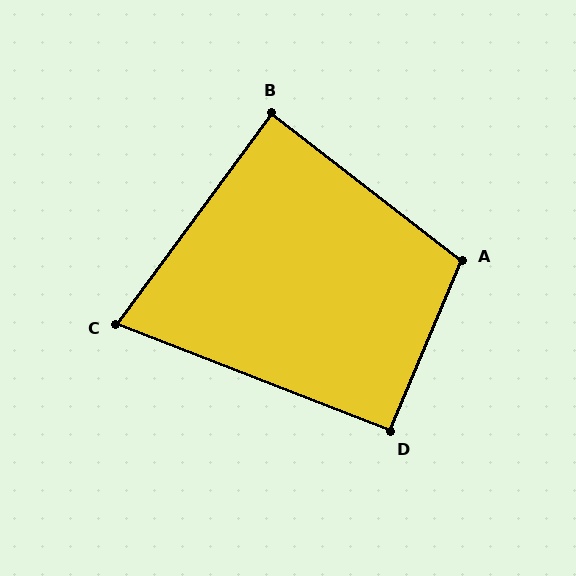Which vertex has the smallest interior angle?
C, at approximately 75 degrees.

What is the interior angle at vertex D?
Approximately 92 degrees (approximately right).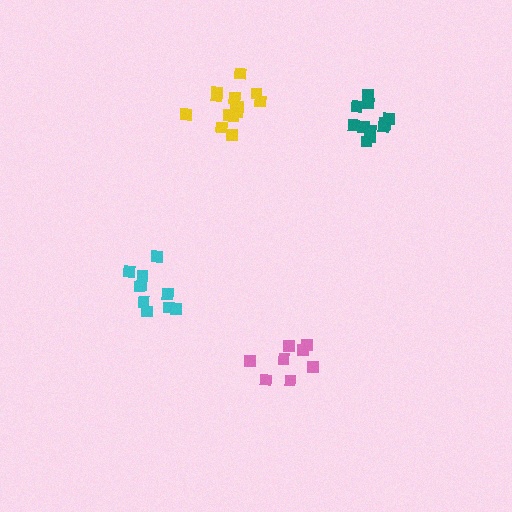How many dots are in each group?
Group 1: 11 dots, Group 2: 10 dots, Group 3: 14 dots, Group 4: 8 dots (43 total).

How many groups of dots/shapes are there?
There are 4 groups.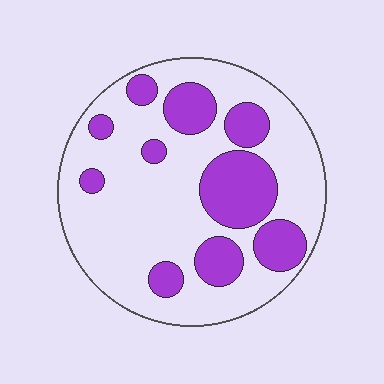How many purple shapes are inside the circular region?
10.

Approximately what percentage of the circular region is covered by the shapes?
Approximately 30%.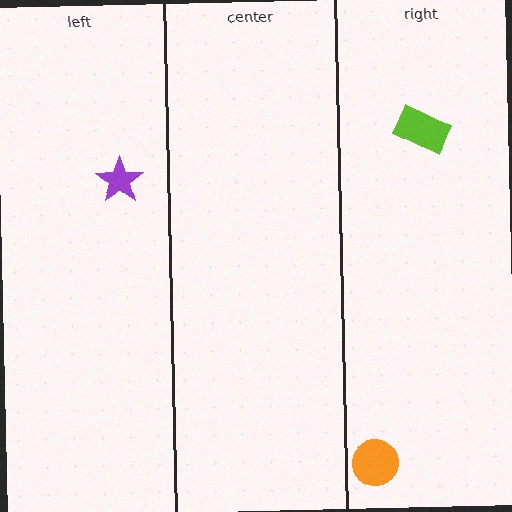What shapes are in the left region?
The purple star.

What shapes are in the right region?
The lime rectangle, the orange circle.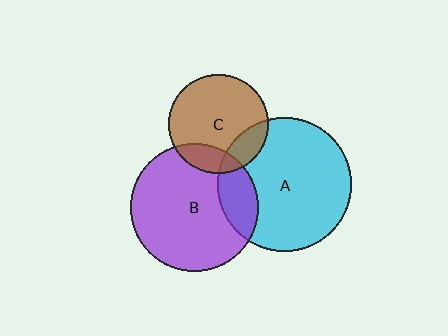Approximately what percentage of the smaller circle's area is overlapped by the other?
Approximately 20%.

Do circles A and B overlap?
Yes.